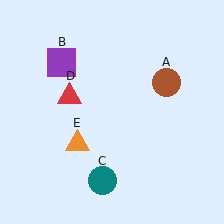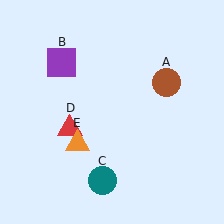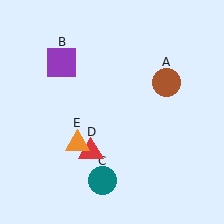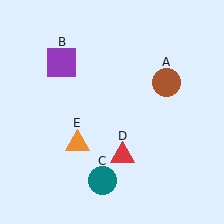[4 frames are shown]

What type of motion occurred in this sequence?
The red triangle (object D) rotated counterclockwise around the center of the scene.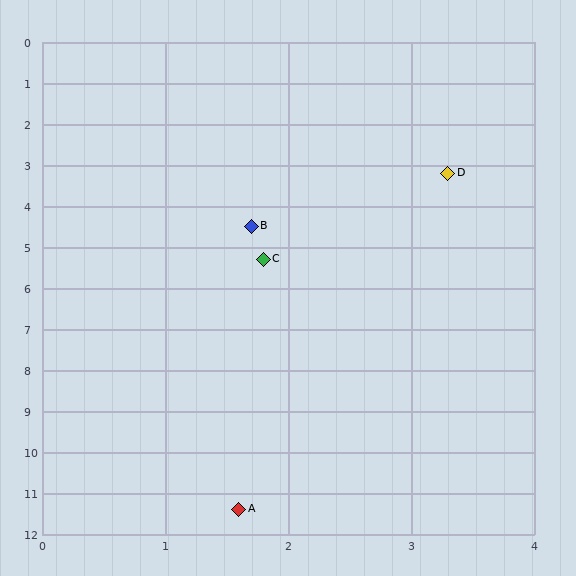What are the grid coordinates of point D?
Point D is at approximately (3.3, 3.2).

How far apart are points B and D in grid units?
Points B and D are about 2.1 grid units apart.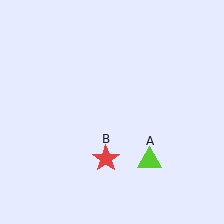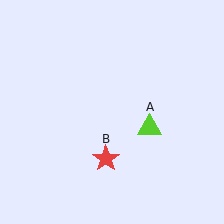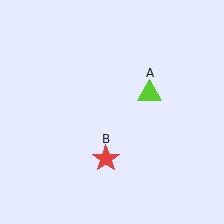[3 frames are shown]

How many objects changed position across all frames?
1 object changed position: lime triangle (object A).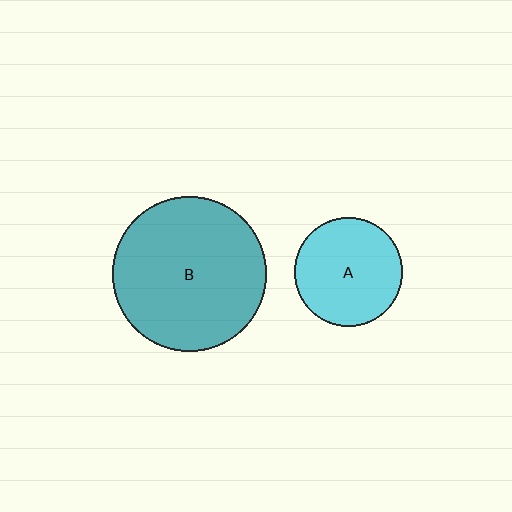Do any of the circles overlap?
No, none of the circles overlap.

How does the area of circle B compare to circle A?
Approximately 2.0 times.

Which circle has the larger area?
Circle B (teal).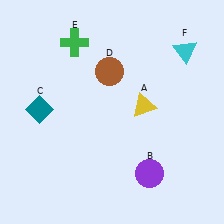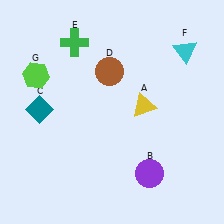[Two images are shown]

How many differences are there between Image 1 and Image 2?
There is 1 difference between the two images.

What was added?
A lime hexagon (G) was added in Image 2.